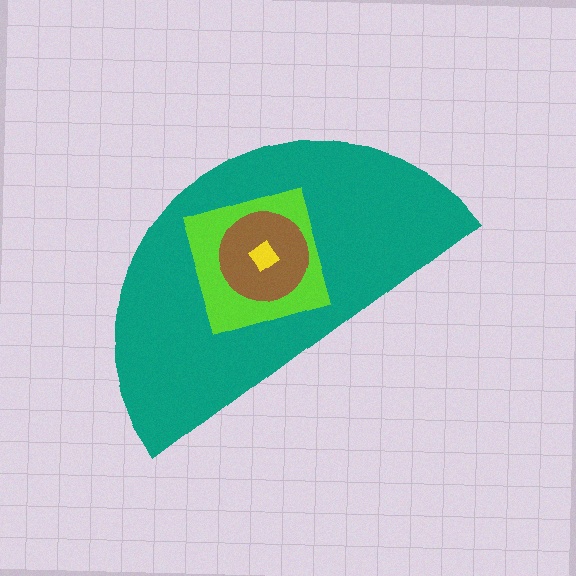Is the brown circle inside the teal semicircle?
Yes.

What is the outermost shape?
The teal semicircle.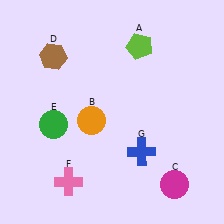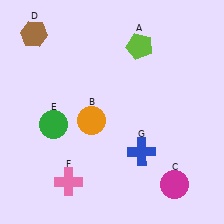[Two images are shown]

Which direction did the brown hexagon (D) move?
The brown hexagon (D) moved up.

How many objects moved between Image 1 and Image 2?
1 object moved between the two images.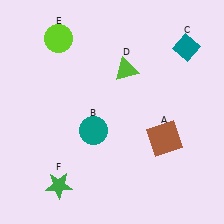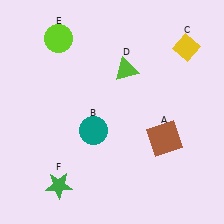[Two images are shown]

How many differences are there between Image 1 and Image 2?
There is 1 difference between the two images.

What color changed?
The diamond (C) changed from teal in Image 1 to yellow in Image 2.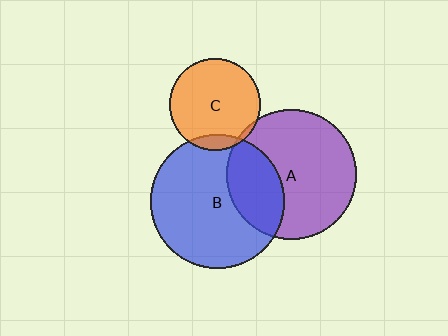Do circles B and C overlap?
Yes.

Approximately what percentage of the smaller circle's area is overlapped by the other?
Approximately 10%.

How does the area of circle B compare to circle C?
Approximately 2.1 times.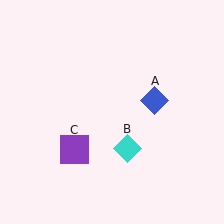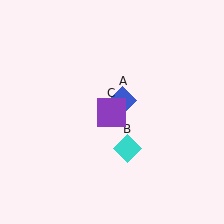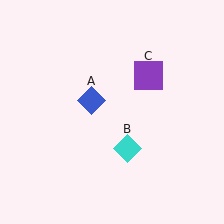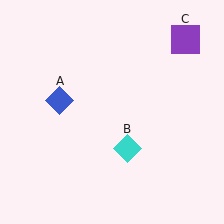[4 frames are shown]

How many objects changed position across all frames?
2 objects changed position: blue diamond (object A), purple square (object C).